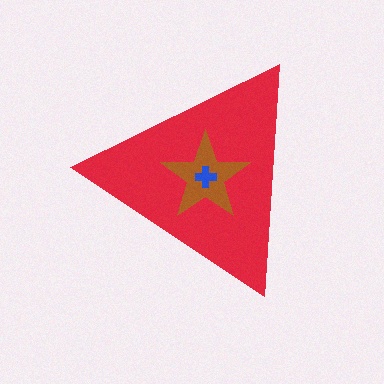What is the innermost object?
The blue cross.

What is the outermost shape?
The red triangle.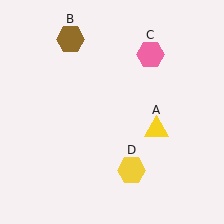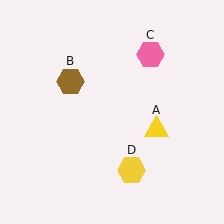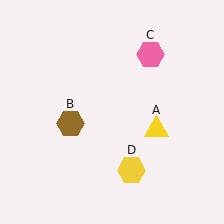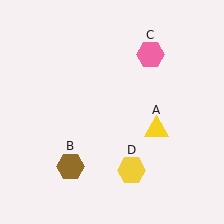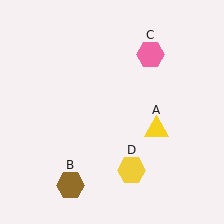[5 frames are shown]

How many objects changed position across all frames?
1 object changed position: brown hexagon (object B).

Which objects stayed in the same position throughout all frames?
Yellow triangle (object A) and pink hexagon (object C) and yellow hexagon (object D) remained stationary.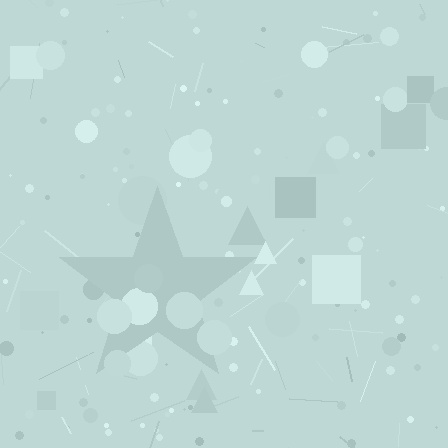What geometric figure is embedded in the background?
A star is embedded in the background.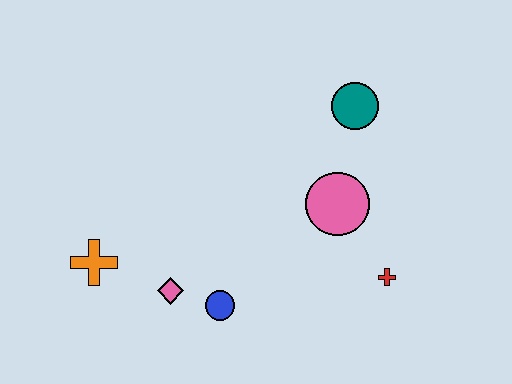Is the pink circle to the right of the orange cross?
Yes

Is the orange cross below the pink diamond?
No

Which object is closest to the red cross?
The pink circle is closest to the red cross.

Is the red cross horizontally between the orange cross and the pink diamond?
No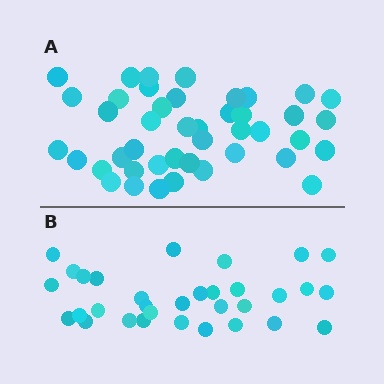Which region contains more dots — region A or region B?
Region A (the top region) has more dots.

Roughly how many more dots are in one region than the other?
Region A has roughly 12 or so more dots than region B.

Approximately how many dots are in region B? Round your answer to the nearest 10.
About 30 dots. (The exact count is 32, which rounds to 30.)